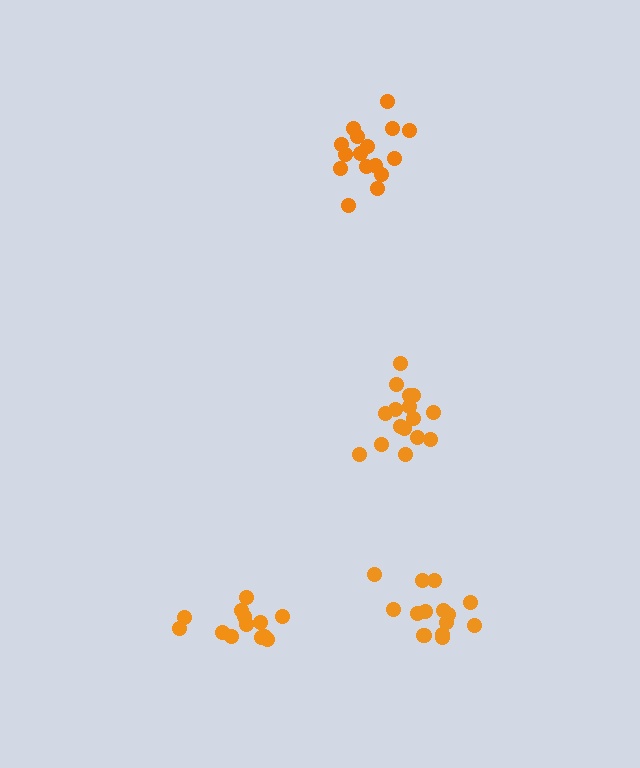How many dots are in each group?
Group 1: 13 dots, Group 2: 15 dots, Group 3: 16 dots, Group 4: 17 dots (61 total).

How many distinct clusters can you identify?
There are 4 distinct clusters.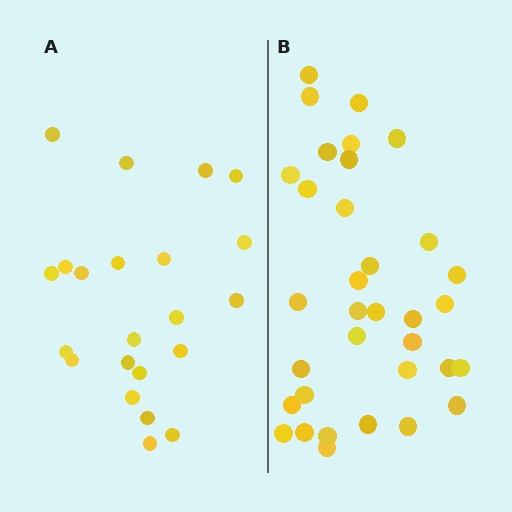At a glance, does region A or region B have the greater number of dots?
Region B (the right region) has more dots.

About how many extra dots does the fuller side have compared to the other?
Region B has roughly 12 or so more dots than region A.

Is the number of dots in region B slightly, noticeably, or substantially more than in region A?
Region B has substantially more. The ratio is roughly 1.5 to 1.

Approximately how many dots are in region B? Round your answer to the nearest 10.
About 30 dots. (The exact count is 34, which rounds to 30.)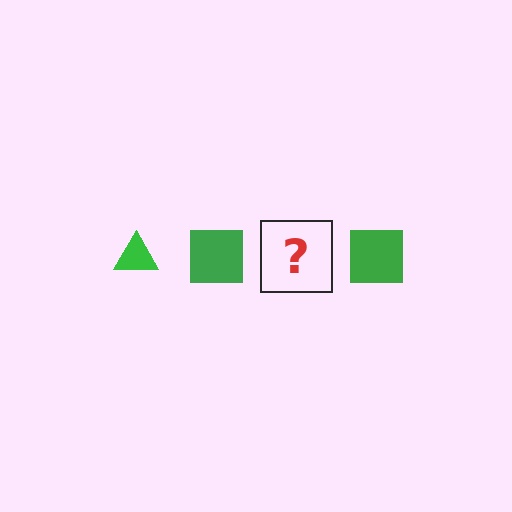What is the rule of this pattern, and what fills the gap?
The rule is that the pattern cycles through triangle, square shapes in green. The gap should be filled with a green triangle.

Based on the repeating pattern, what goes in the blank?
The blank should be a green triangle.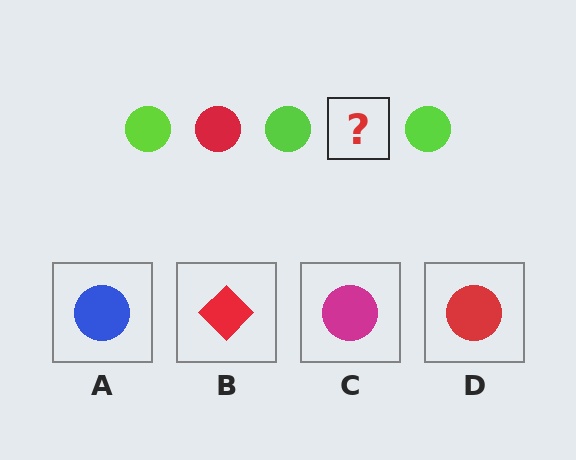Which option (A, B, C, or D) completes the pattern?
D.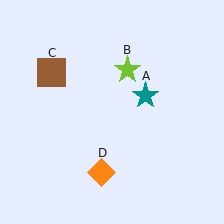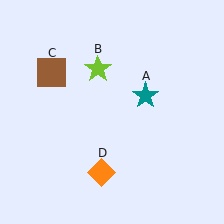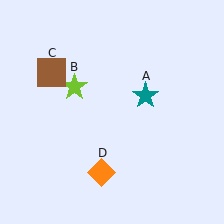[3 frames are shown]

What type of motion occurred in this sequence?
The lime star (object B) rotated counterclockwise around the center of the scene.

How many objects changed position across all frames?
1 object changed position: lime star (object B).